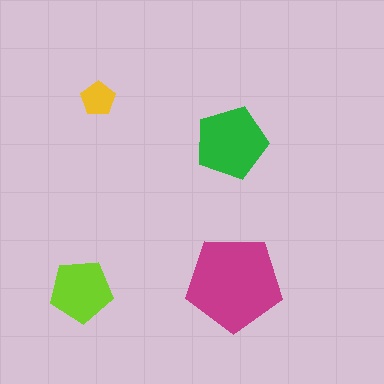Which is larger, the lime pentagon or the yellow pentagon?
The lime one.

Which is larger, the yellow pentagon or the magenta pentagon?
The magenta one.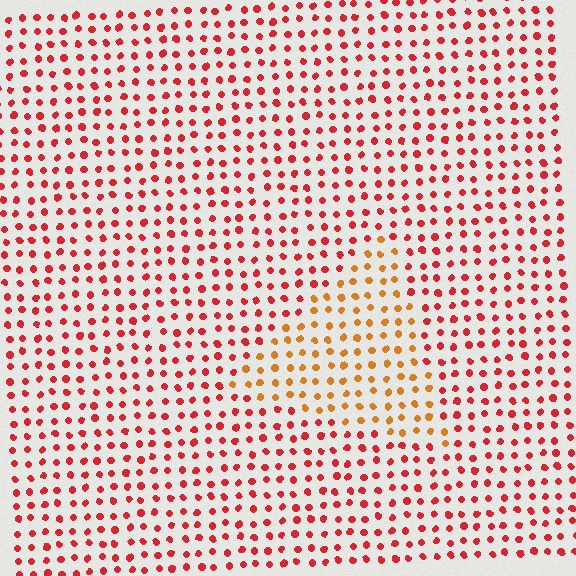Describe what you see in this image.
The image is filled with small red elements in a uniform arrangement. A triangle-shaped region is visible where the elements are tinted to a slightly different hue, forming a subtle color boundary.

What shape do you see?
I see a triangle.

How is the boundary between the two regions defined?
The boundary is defined purely by a slight shift in hue (about 35 degrees). Spacing, size, and orientation are identical on both sides.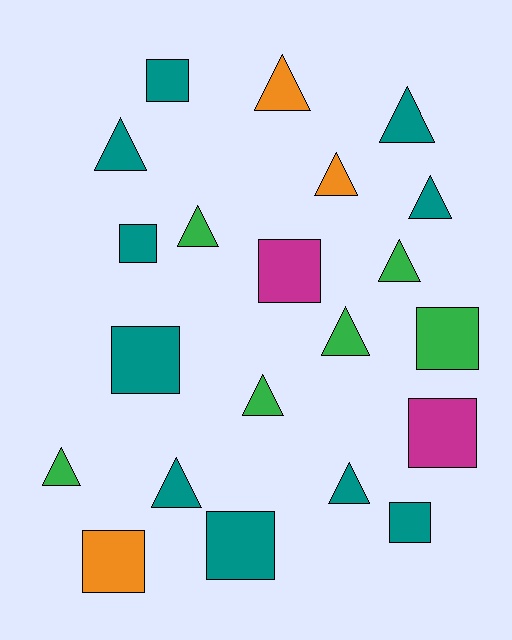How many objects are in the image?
There are 21 objects.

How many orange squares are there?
There is 1 orange square.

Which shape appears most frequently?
Triangle, with 12 objects.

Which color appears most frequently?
Teal, with 10 objects.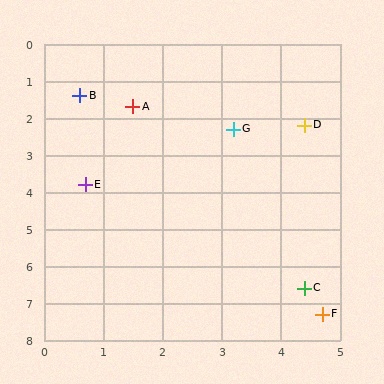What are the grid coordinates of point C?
Point C is at approximately (4.4, 6.6).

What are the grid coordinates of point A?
Point A is at approximately (1.5, 1.7).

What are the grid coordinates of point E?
Point E is at approximately (0.7, 3.8).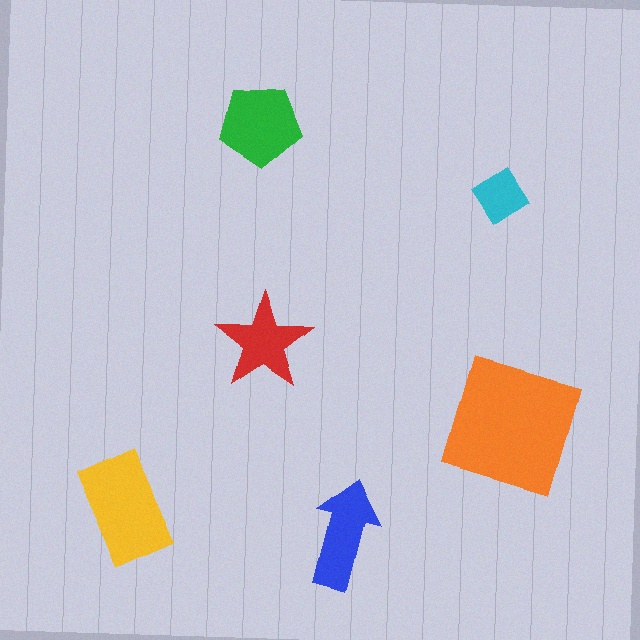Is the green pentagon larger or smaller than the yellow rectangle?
Smaller.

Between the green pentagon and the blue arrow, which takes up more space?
The green pentagon.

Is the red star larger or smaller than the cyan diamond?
Larger.